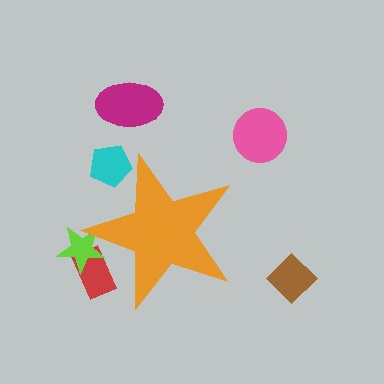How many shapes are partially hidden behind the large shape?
3 shapes are partially hidden.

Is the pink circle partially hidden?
No, the pink circle is fully visible.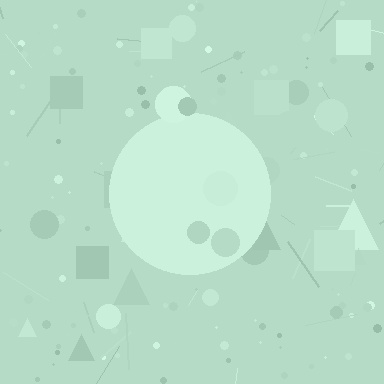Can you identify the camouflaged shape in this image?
The camouflaged shape is a circle.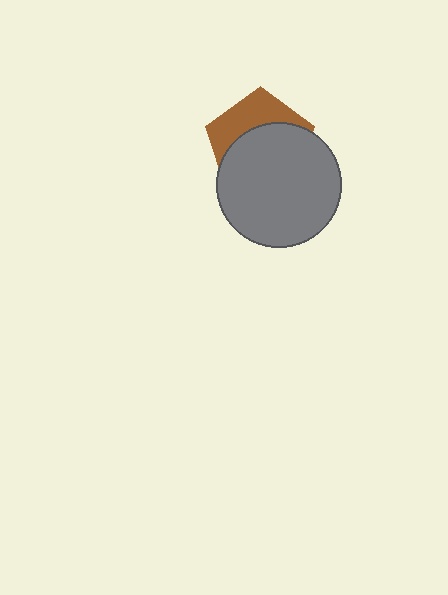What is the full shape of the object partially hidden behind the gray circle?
The partially hidden object is a brown pentagon.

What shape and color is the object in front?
The object in front is a gray circle.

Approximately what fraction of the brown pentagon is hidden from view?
Roughly 63% of the brown pentagon is hidden behind the gray circle.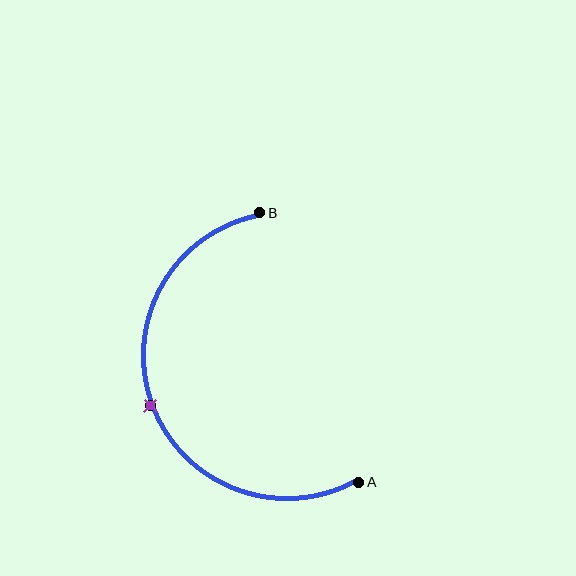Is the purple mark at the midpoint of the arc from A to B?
Yes. The purple mark lies on the arc at equal arc-length from both A and B — it is the arc midpoint.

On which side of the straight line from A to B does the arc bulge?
The arc bulges to the left of the straight line connecting A and B.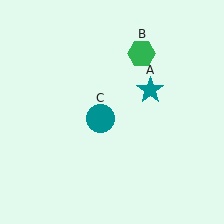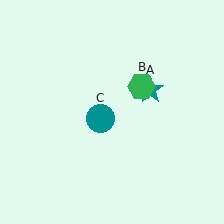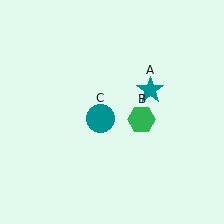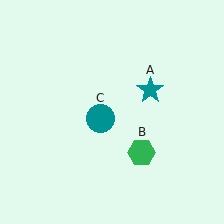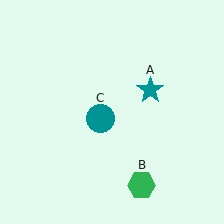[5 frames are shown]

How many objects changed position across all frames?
1 object changed position: green hexagon (object B).